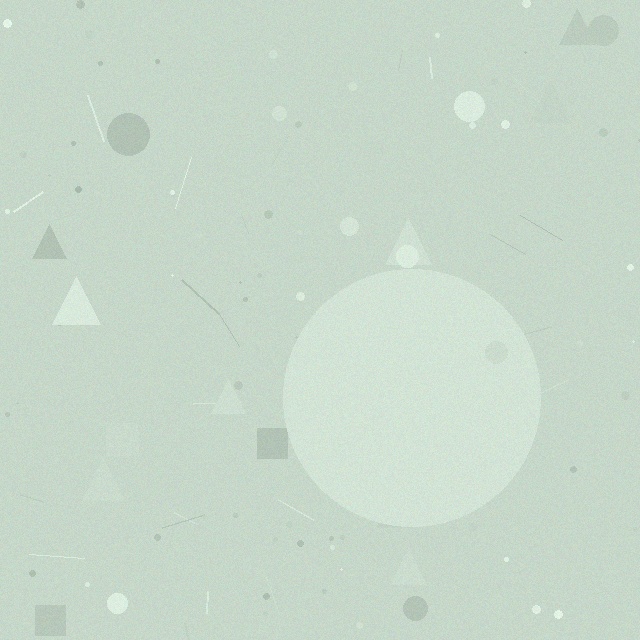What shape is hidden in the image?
A circle is hidden in the image.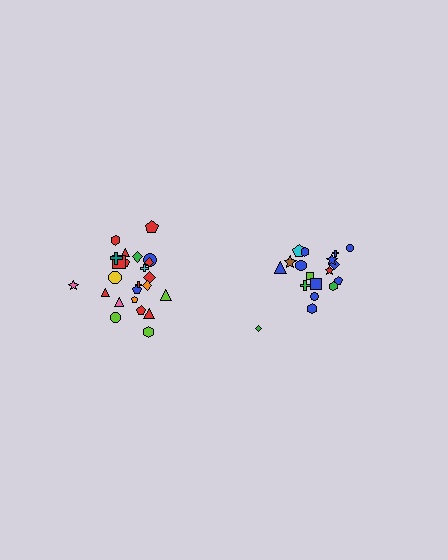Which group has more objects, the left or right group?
The left group.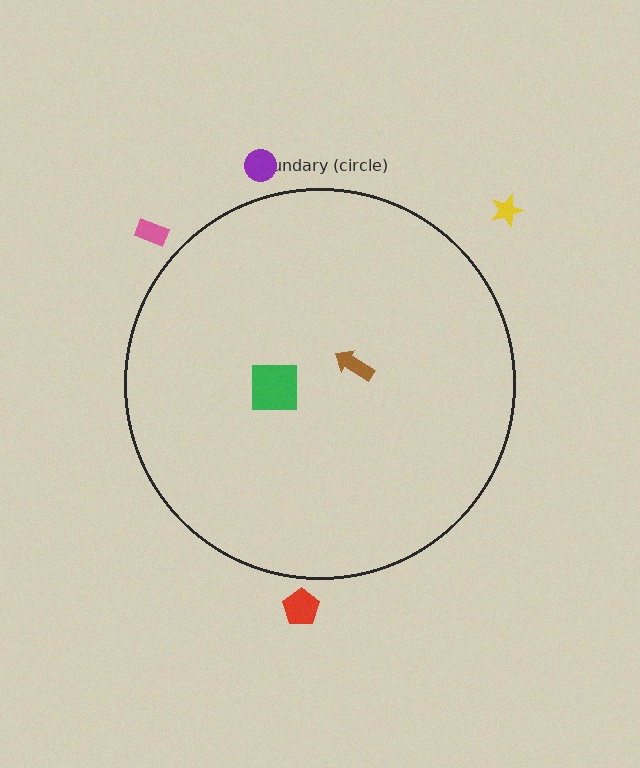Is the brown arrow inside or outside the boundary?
Inside.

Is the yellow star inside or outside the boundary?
Outside.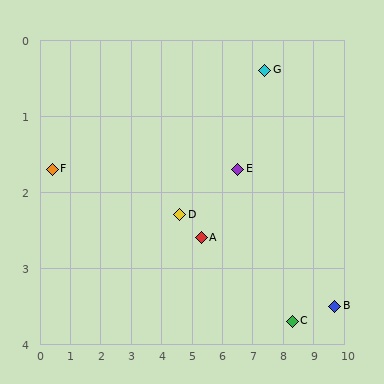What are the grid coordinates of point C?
Point C is at approximately (8.3, 3.7).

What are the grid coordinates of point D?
Point D is at approximately (4.6, 2.3).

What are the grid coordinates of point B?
Point B is at approximately (9.7, 3.5).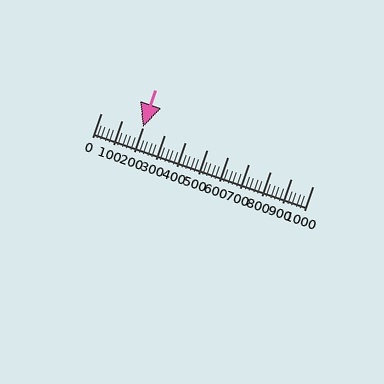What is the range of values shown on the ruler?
The ruler shows values from 0 to 1000.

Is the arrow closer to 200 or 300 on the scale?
The arrow is closer to 200.